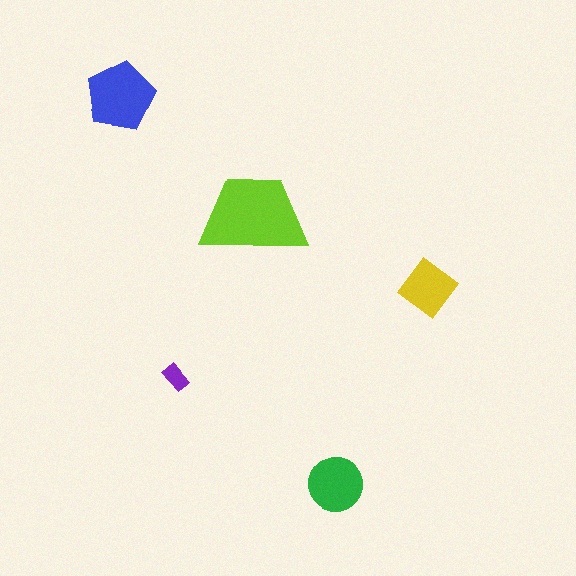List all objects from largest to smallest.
The lime trapezoid, the blue pentagon, the green circle, the yellow diamond, the purple rectangle.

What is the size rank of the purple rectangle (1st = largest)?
5th.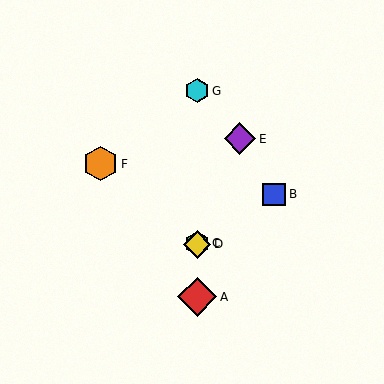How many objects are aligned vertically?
4 objects (A, C, D, G) are aligned vertically.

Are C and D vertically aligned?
Yes, both are at x≈197.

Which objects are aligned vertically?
Objects A, C, D, G are aligned vertically.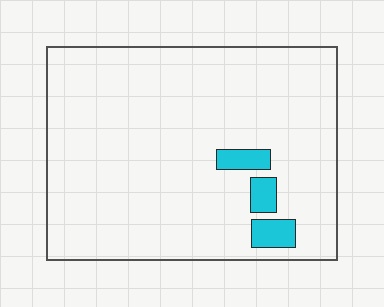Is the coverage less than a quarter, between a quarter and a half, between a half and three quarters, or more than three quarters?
Less than a quarter.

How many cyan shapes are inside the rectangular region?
3.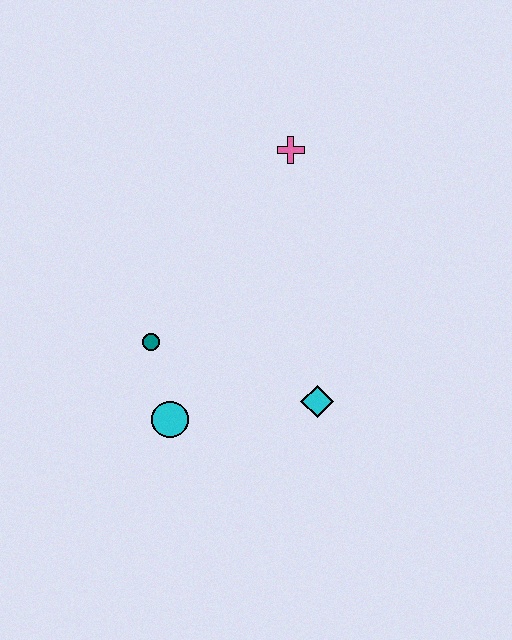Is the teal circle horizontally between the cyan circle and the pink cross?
No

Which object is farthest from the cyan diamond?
The pink cross is farthest from the cyan diamond.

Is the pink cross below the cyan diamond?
No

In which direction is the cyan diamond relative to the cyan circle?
The cyan diamond is to the right of the cyan circle.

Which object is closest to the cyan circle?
The teal circle is closest to the cyan circle.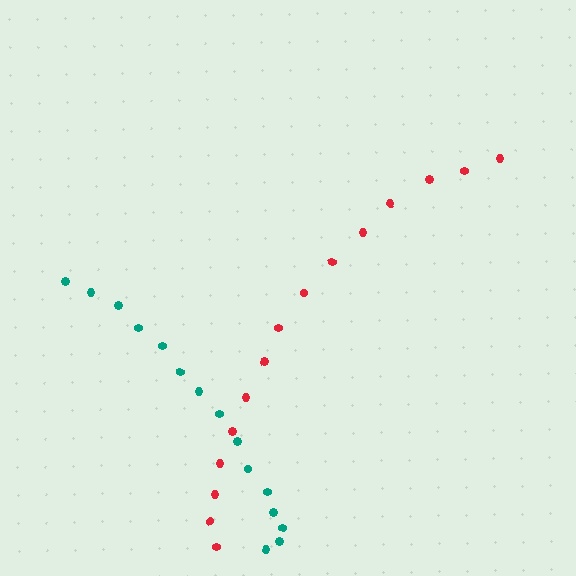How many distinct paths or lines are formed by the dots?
There are 2 distinct paths.